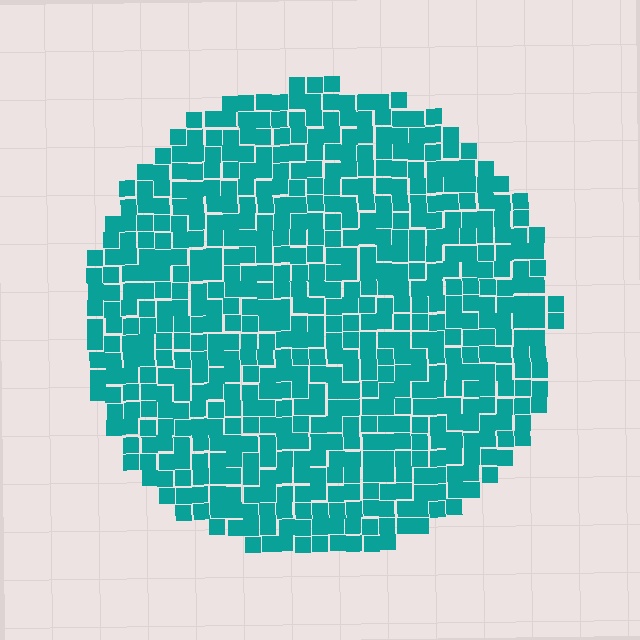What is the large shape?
The large shape is a circle.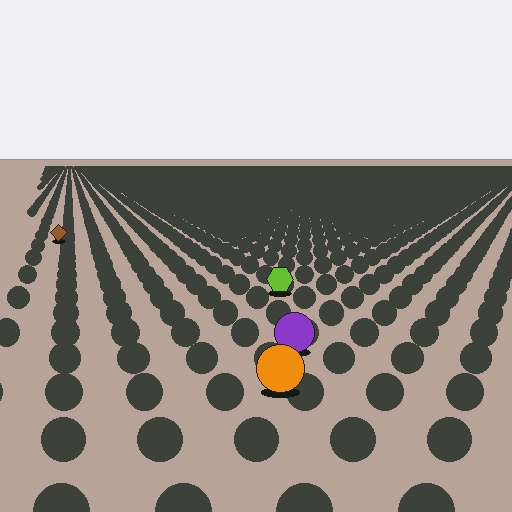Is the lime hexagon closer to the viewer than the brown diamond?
Yes. The lime hexagon is closer — you can tell from the texture gradient: the ground texture is coarser near it.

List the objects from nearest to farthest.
From nearest to farthest: the orange circle, the purple circle, the lime hexagon, the brown diamond.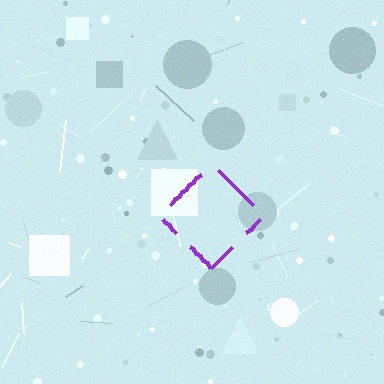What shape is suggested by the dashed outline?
The dashed outline suggests a diamond.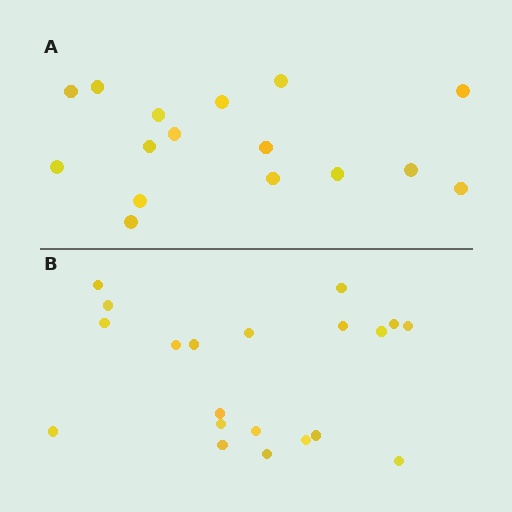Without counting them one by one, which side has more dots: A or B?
Region B (the bottom region) has more dots.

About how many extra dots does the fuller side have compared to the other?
Region B has about 4 more dots than region A.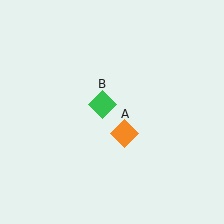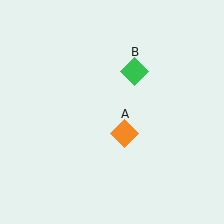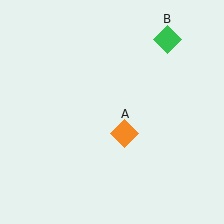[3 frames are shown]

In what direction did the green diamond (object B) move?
The green diamond (object B) moved up and to the right.